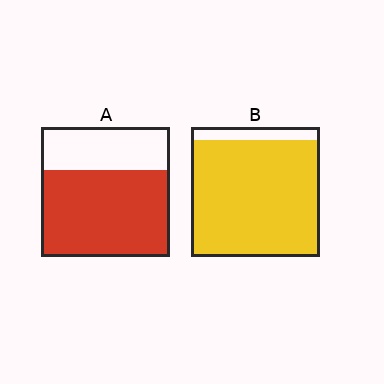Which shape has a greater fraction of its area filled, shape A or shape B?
Shape B.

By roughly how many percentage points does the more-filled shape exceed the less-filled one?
By roughly 25 percentage points (B over A).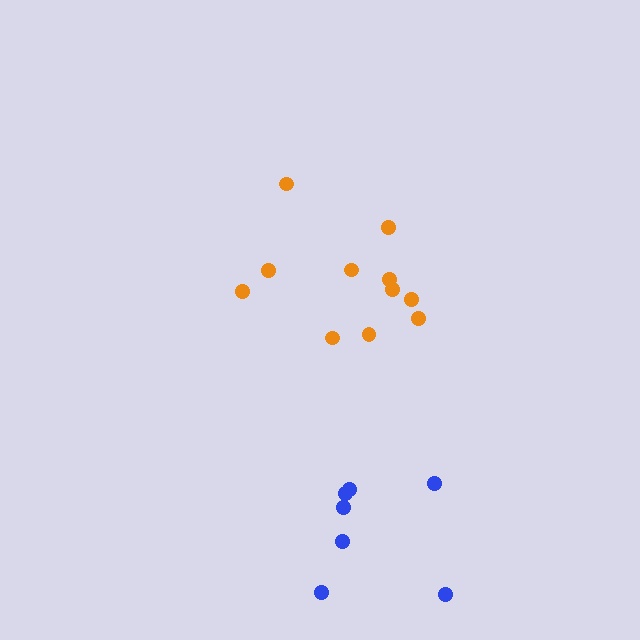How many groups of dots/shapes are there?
There are 2 groups.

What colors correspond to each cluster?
The clusters are colored: blue, orange.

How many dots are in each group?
Group 1: 7 dots, Group 2: 11 dots (18 total).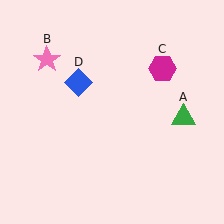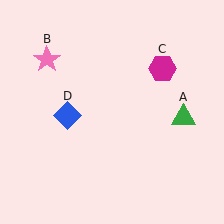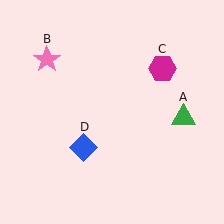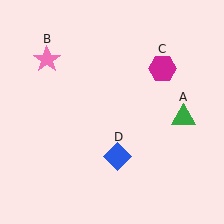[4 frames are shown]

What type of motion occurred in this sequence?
The blue diamond (object D) rotated counterclockwise around the center of the scene.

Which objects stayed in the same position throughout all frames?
Green triangle (object A) and pink star (object B) and magenta hexagon (object C) remained stationary.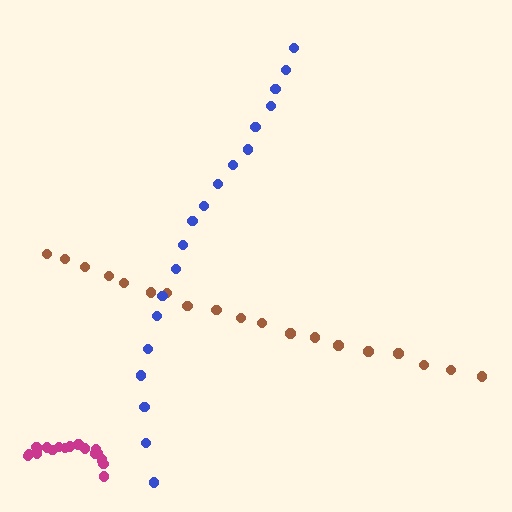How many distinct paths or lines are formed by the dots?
There are 3 distinct paths.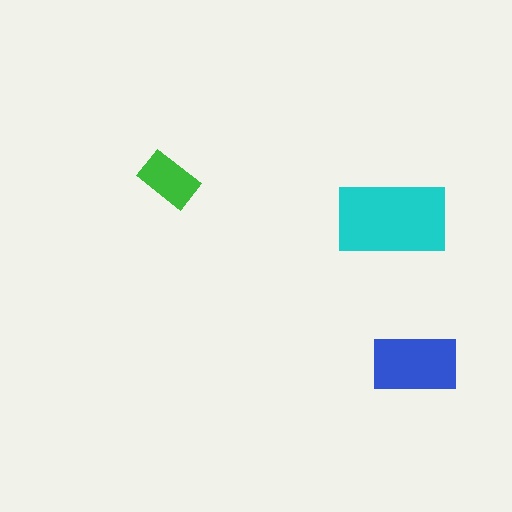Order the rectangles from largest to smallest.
the cyan one, the blue one, the green one.